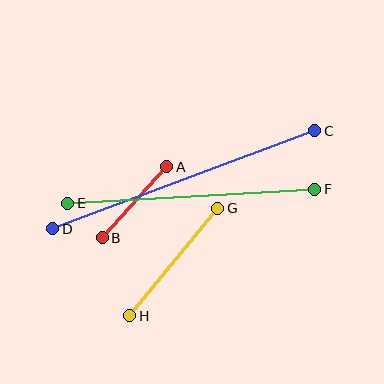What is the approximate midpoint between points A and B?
The midpoint is at approximately (135, 202) pixels.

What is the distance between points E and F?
The distance is approximately 247 pixels.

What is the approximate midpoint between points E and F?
The midpoint is at approximately (191, 196) pixels.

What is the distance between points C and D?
The distance is approximately 280 pixels.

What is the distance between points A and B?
The distance is approximately 96 pixels.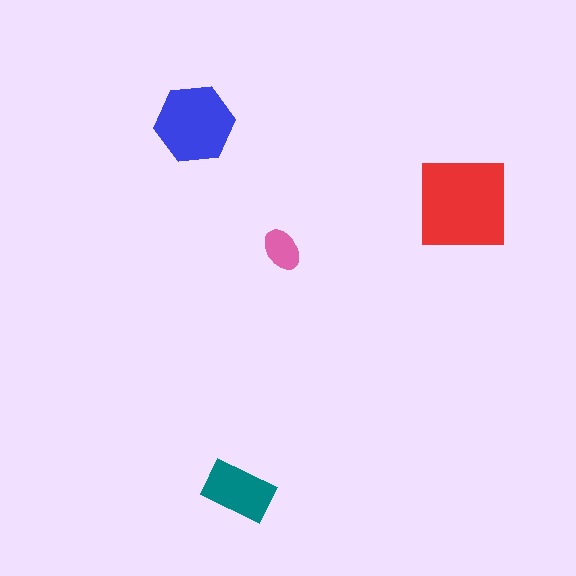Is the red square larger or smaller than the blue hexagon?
Larger.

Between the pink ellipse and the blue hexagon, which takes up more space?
The blue hexagon.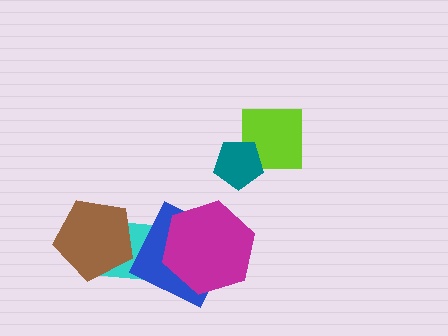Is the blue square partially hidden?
Yes, it is partially covered by another shape.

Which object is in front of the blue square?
The magenta hexagon is in front of the blue square.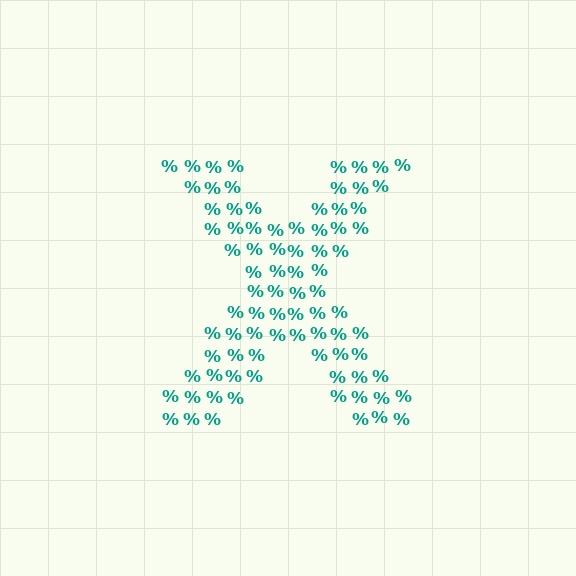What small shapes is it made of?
It is made of small percent signs.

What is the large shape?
The large shape is the letter X.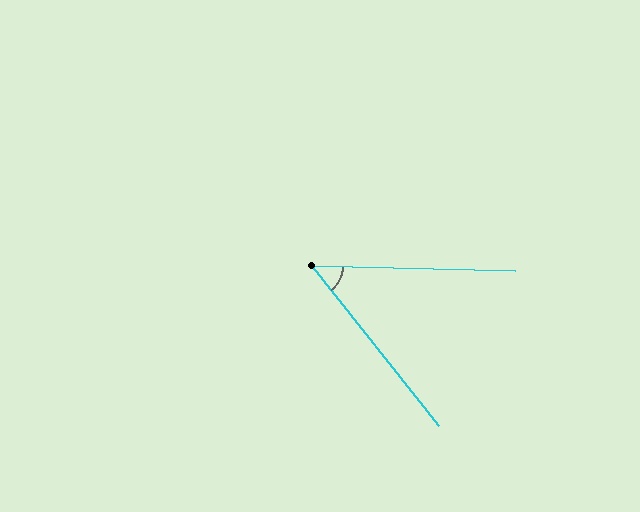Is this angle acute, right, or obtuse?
It is acute.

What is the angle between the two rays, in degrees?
Approximately 50 degrees.